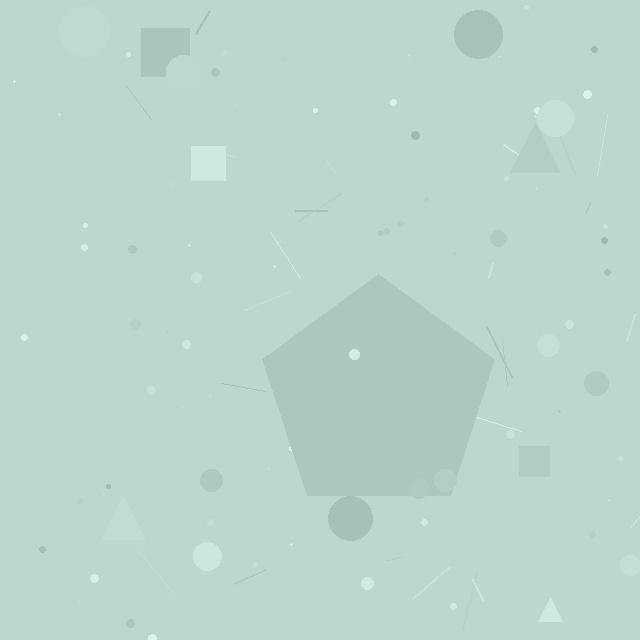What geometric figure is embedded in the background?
A pentagon is embedded in the background.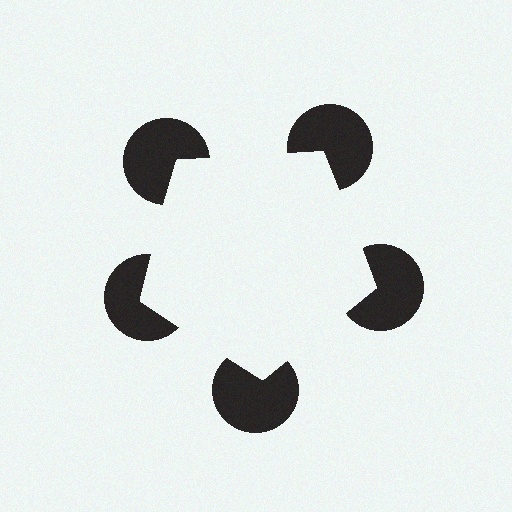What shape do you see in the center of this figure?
An illusory pentagon — its edges are inferred from the aligned wedge cuts in the pac-man discs, not physically drawn.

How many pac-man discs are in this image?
There are 5 — one at each vertex of the illusory pentagon.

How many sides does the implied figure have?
5 sides.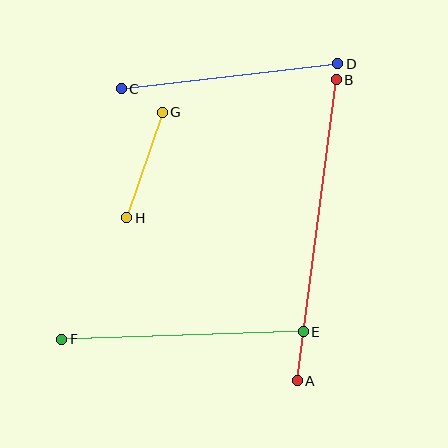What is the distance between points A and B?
The distance is approximately 303 pixels.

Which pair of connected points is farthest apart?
Points A and B are farthest apart.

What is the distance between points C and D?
The distance is approximately 218 pixels.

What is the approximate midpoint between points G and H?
The midpoint is at approximately (144, 165) pixels.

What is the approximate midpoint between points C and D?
The midpoint is at approximately (230, 76) pixels.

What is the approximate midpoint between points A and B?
The midpoint is at approximately (317, 230) pixels.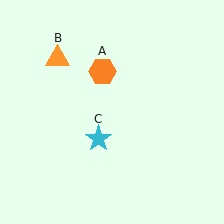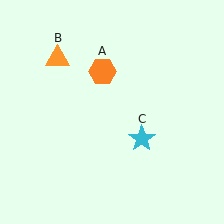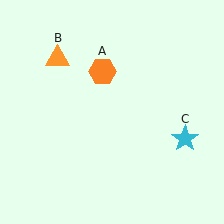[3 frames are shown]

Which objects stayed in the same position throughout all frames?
Orange hexagon (object A) and orange triangle (object B) remained stationary.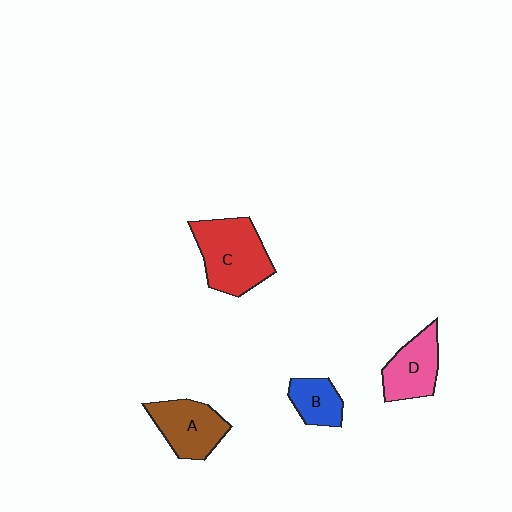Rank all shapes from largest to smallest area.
From largest to smallest: C (red), A (brown), D (pink), B (blue).